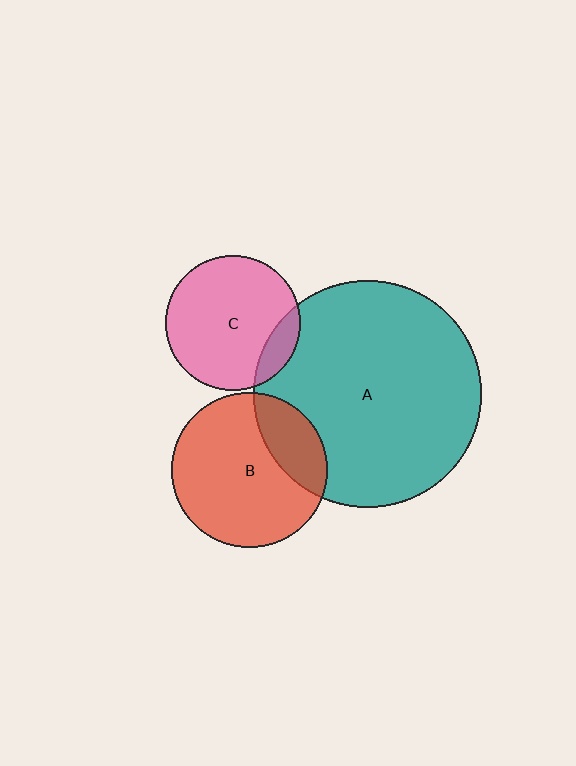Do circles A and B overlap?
Yes.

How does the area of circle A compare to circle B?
Approximately 2.1 times.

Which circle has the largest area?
Circle A (teal).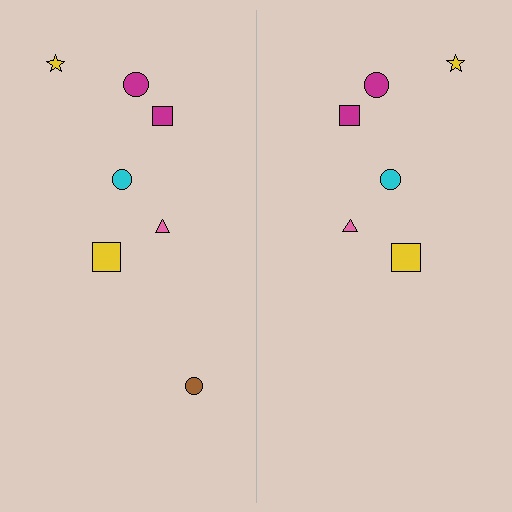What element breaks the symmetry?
A brown circle is missing from the right side.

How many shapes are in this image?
There are 13 shapes in this image.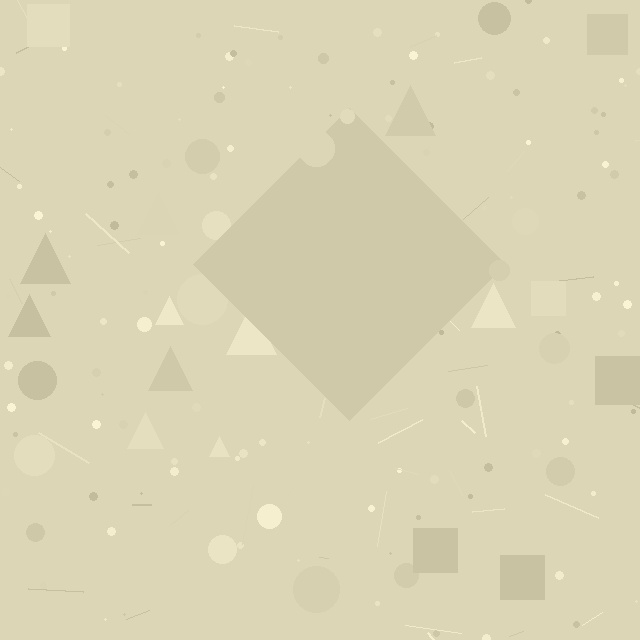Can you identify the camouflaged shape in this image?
The camouflaged shape is a diamond.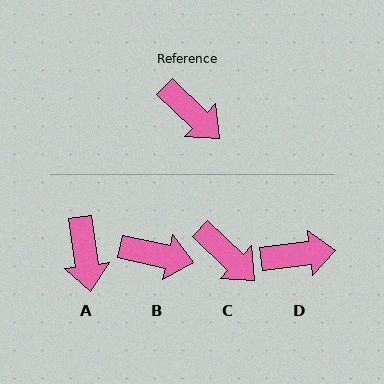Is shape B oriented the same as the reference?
No, it is off by about 31 degrees.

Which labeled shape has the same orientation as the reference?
C.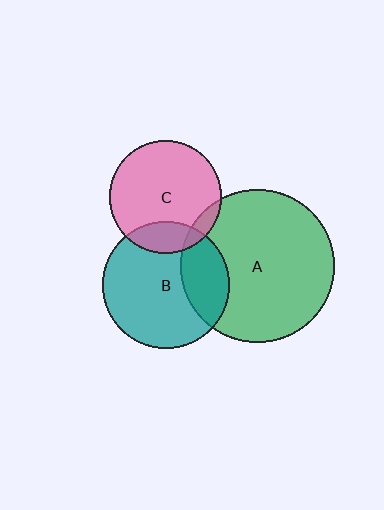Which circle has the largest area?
Circle A (green).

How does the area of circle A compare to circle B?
Approximately 1.5 times.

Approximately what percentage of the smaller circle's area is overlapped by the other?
Approximately 20%.